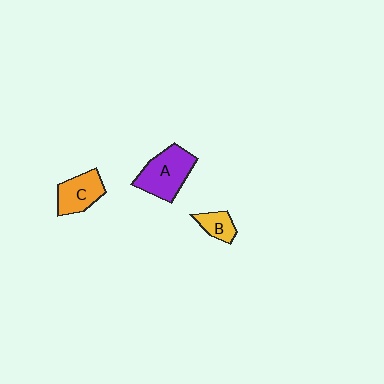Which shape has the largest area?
Shape A (purple).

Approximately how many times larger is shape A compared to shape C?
Approximately 1.4 times.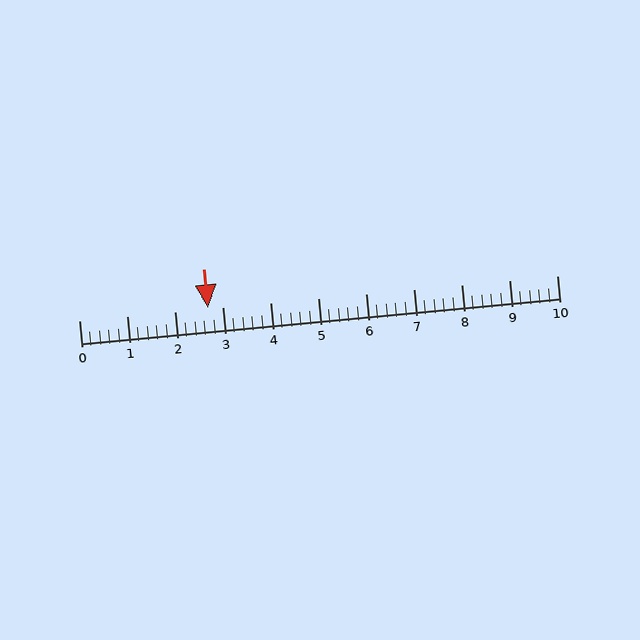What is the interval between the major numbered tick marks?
The major tick marks are spaced 1 units apart.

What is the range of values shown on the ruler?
The ruler shows values from 0 to 10.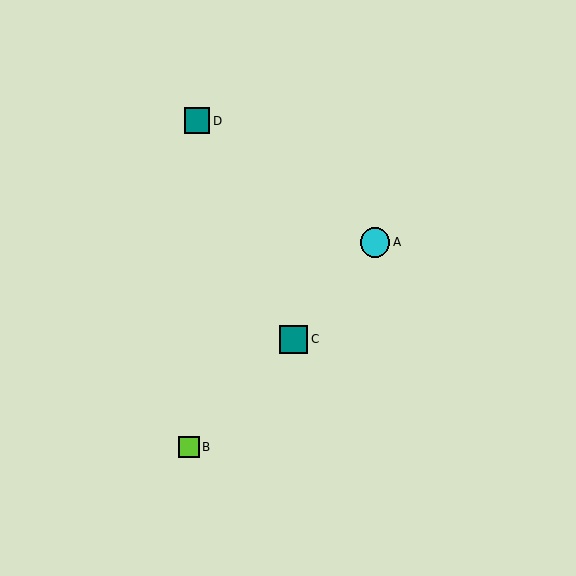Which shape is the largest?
The cyan circle (labeled A) is the largest.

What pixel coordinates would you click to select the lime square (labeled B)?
Click at (189, 447) to select the lime square B.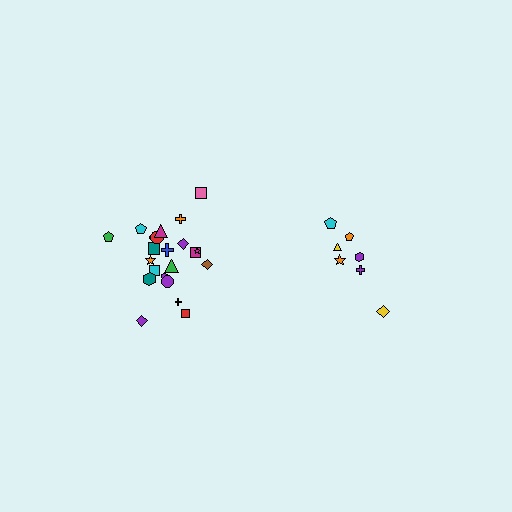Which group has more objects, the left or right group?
The left group.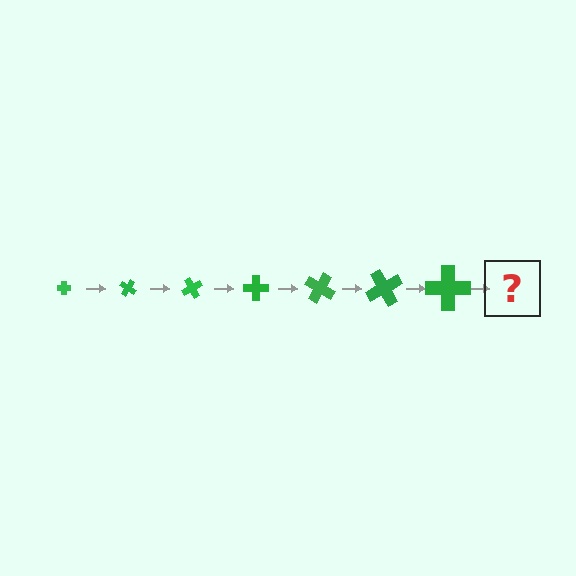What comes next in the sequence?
The next element should be a cross, larger than the previous one and rotated 210 degrees from the start.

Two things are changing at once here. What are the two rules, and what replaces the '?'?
The two rules are that the cross grows larger each step and it rotates 30 degrees each step. The '?' should be a cross, larger than the previous one and rotated 210 degrees from the start.